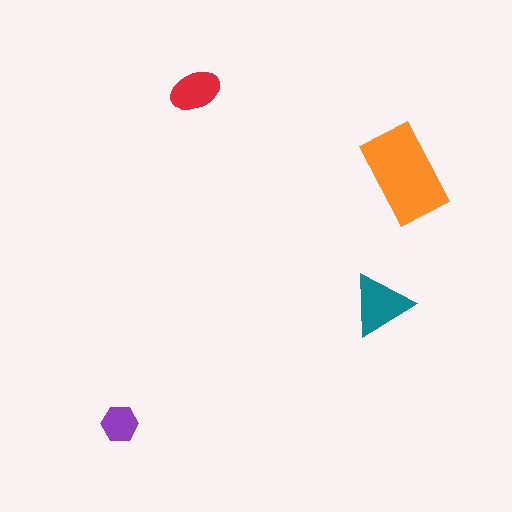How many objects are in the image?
There are 4 objects in the image.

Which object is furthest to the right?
The orange rectangle is rightmost.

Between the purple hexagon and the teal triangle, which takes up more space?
The teal triangle.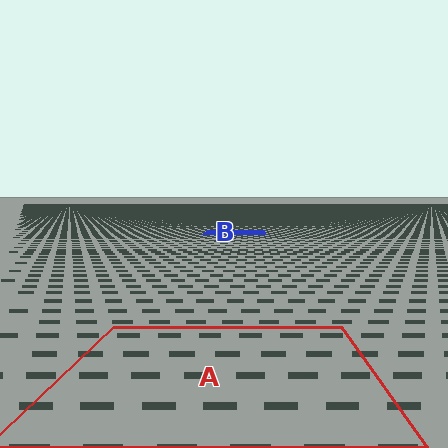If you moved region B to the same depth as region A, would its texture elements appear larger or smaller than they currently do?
They would appear larger. At a closer depth, the same texture elements are projected at a bigger on-screen size.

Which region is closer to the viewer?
Region A is closer. The texture elements there are larger and more spread out.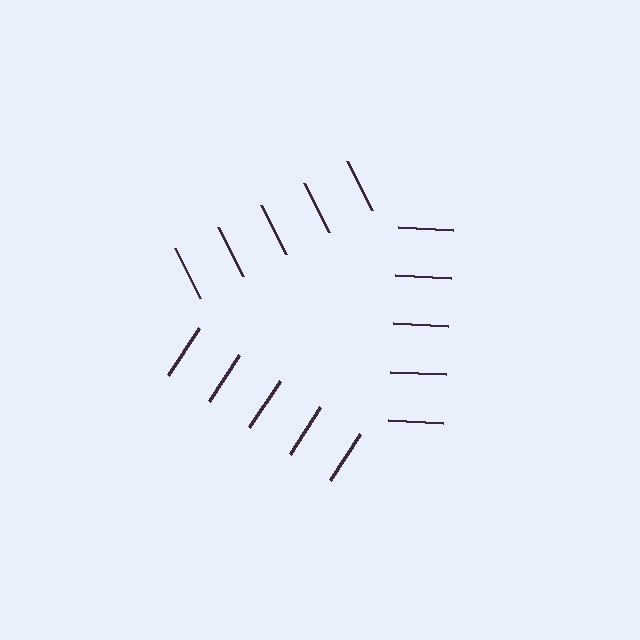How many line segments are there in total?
15 — 5 along each of the 3 edges.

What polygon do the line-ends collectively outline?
An illusory triangle — the line segments terminate on its edges but no continuous stroke is drawn.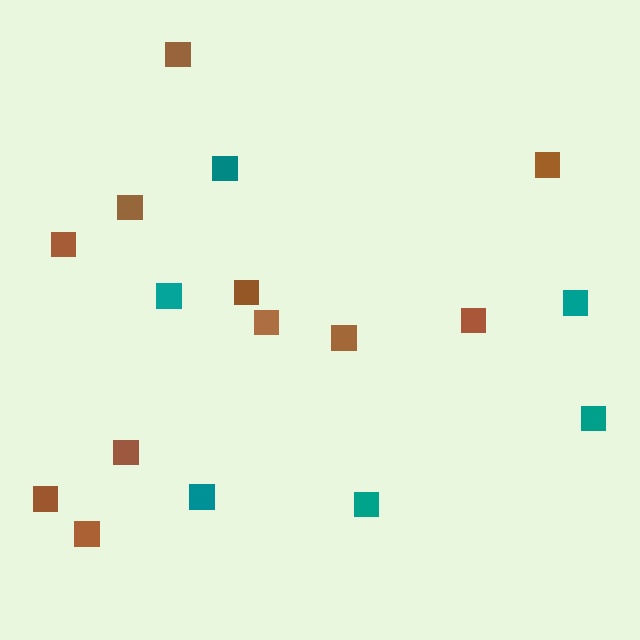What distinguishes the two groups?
There are 2 groups: one group of brown squares (11) and one group of teal squares (6).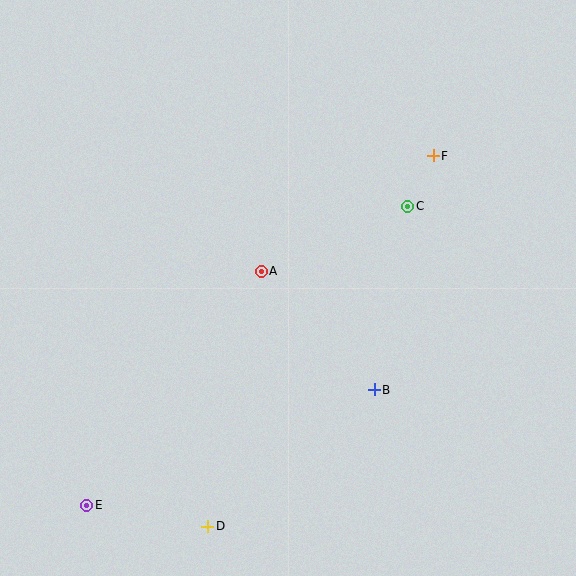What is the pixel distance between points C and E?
The distance between C and E is 439 pixels.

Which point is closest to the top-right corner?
Point F is closest to the top-right corner.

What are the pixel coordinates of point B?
Point B is at (374, 390).